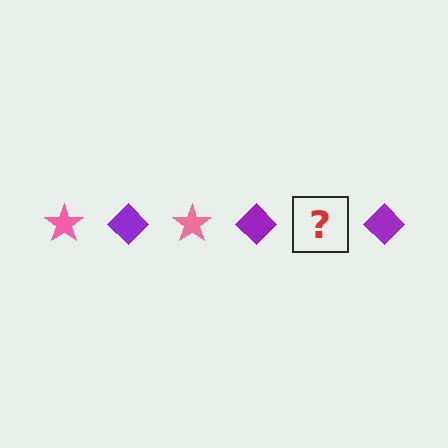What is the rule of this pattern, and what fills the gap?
The rule is that the pattern alternates between pink star and purple diamond. The gap should be filled with a pink star.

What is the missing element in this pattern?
The missing element is a pink star.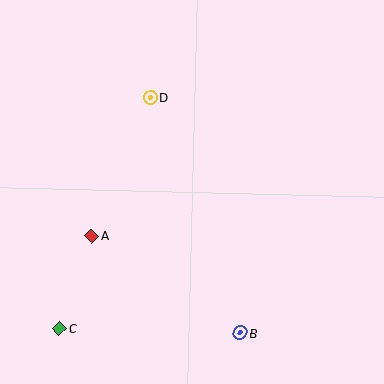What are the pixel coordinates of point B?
Point B is at (240, 333).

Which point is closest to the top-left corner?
Point D is closest to the top-left corner.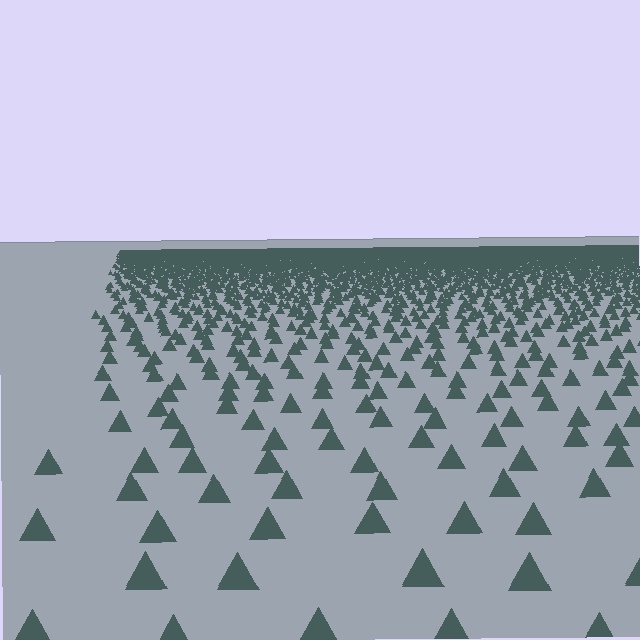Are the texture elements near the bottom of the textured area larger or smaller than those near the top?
Larger. Near the bottom, elements are closer to the viewer and appear at a bigger on-screen size.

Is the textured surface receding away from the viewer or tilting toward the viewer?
The surface is receding away from the viewer. Texture elements get smaller and denser toward the top.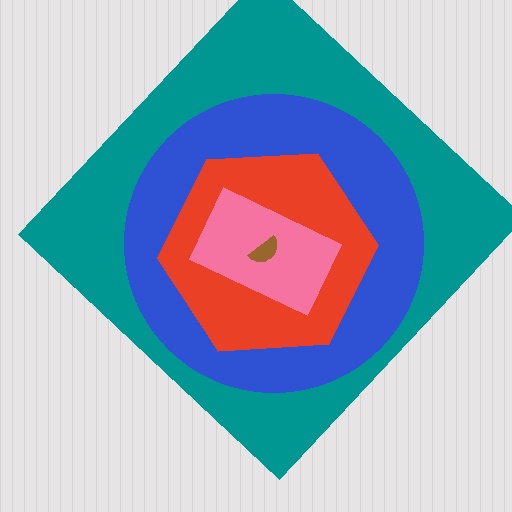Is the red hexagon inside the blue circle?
Yes.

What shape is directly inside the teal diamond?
The blue circle.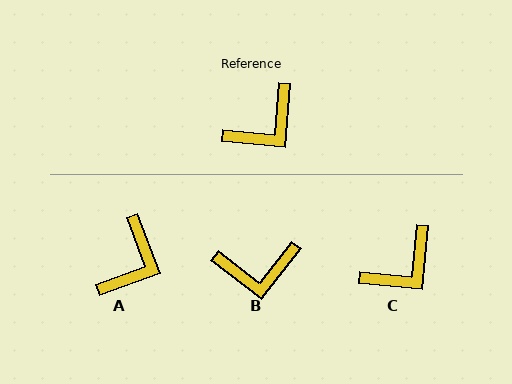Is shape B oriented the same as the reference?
No, it is off by about 33 degrees.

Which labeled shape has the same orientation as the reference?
C.